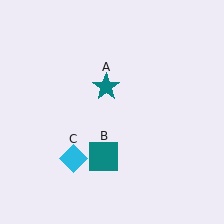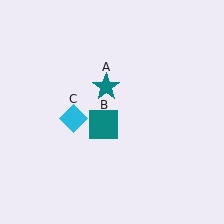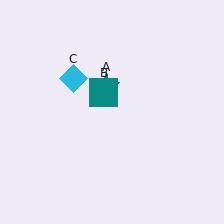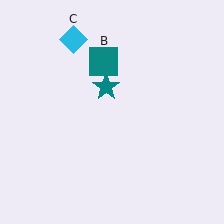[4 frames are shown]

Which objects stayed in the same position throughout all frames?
Teal star (object A) remained stationary.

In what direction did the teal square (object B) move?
The teal square (object B) moved up.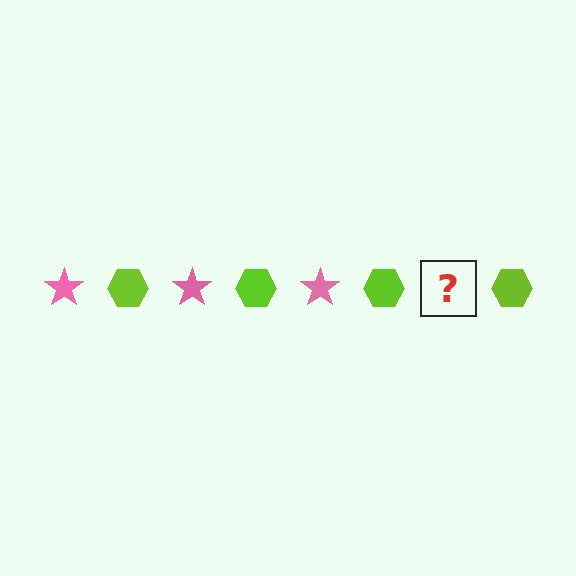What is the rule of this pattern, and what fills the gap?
The rule is that the pattern alternates between pink star and lime hexagon. The gap should be filled with a pink star.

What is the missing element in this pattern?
The missing element is a pink star.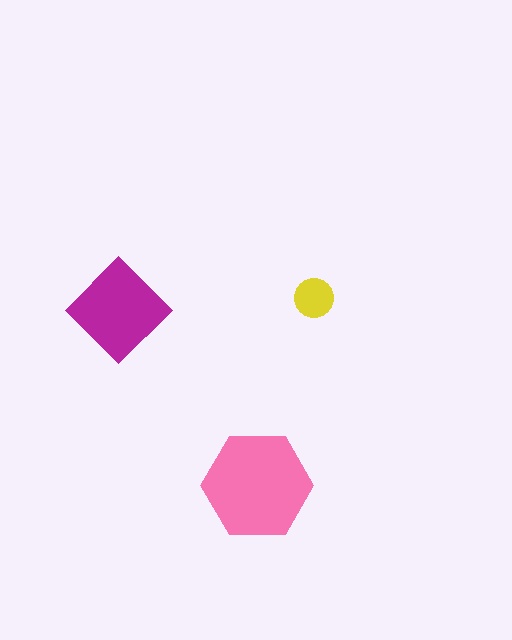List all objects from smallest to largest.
The yellow circle, the magenta diamond, the pink hexagon.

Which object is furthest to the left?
The magenta diamond is leftmost.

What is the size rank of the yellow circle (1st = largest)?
3rd.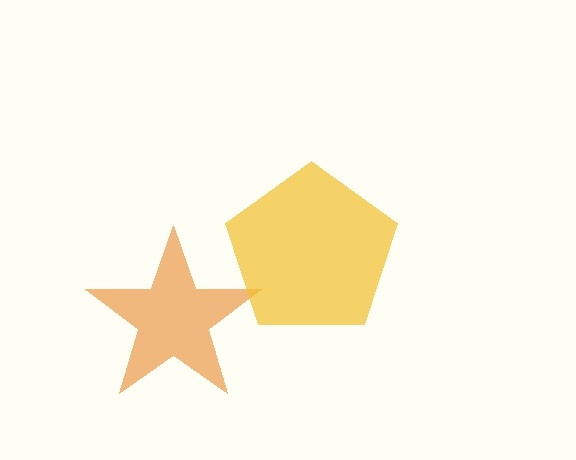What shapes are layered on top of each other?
The layered shapes are: an orange star, a yellow pentagon.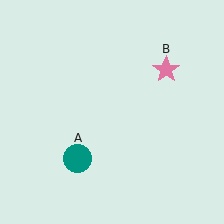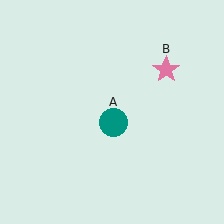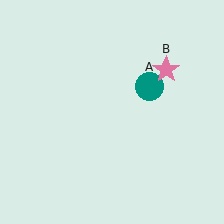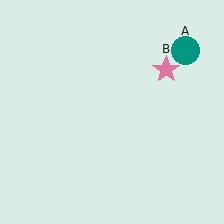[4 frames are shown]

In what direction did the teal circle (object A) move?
The teal circle (object A) moved up and to the right.